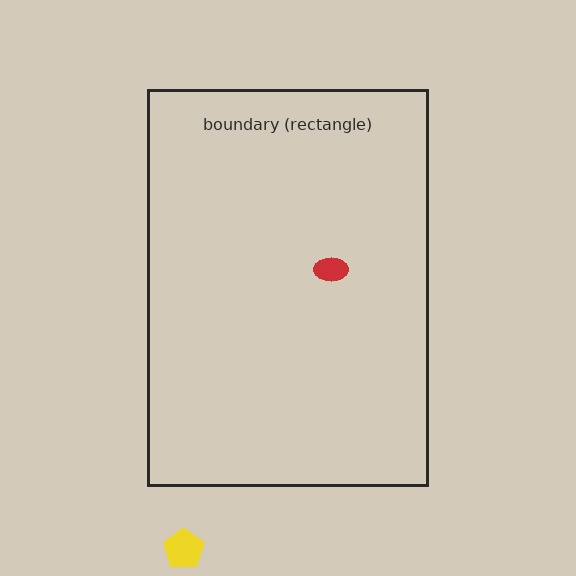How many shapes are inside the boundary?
1 inside, 1 outside.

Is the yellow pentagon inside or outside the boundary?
Outside.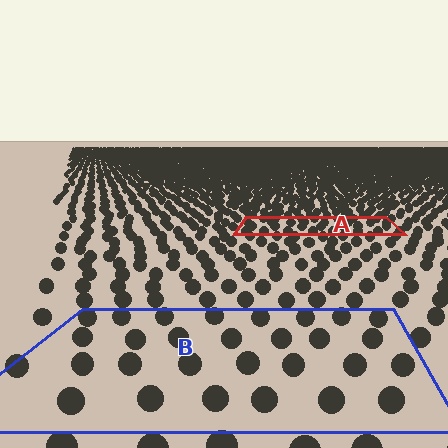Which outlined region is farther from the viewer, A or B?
Region A is farther from the viewer — the texture elements inside it appear smaller and more densely packed.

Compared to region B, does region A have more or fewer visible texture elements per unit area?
Region A has more texture elements per unit area — they are packed more densely because it is farther away.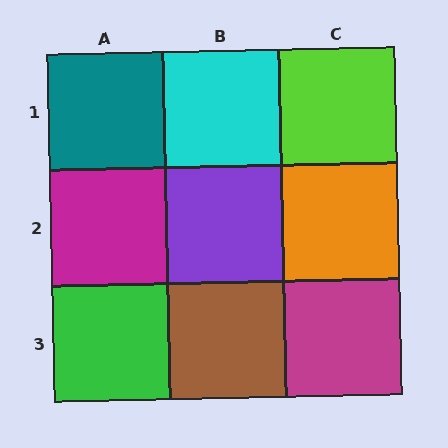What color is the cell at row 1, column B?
Cyan.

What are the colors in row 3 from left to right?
Green, brown, magenta.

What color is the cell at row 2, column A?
Magenta.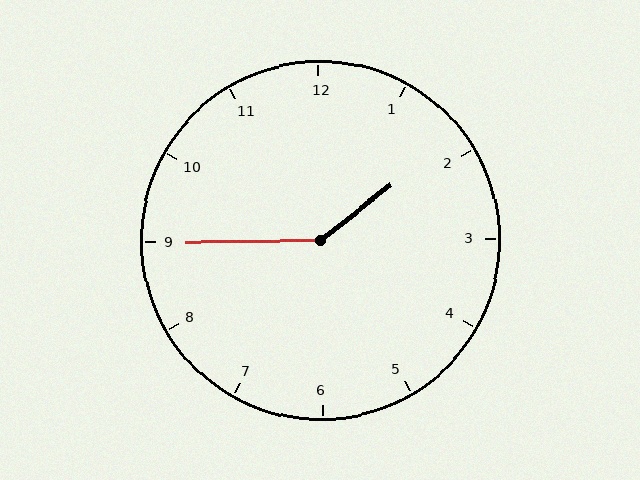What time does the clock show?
1:45.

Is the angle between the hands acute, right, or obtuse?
It is obtuse.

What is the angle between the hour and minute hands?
Approximately 142 degrees.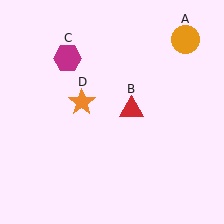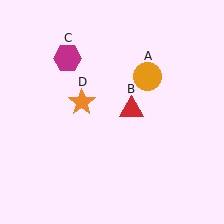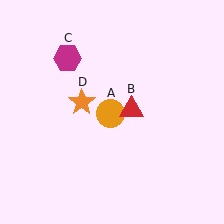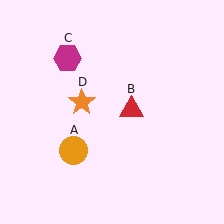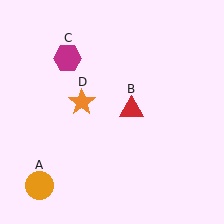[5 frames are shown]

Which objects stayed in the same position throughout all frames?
Red triangle (object B) and magenta hexagon (object C) and orange star (object D) remained stationary.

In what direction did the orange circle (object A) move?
The orange circle (object A) moved down and to the left.